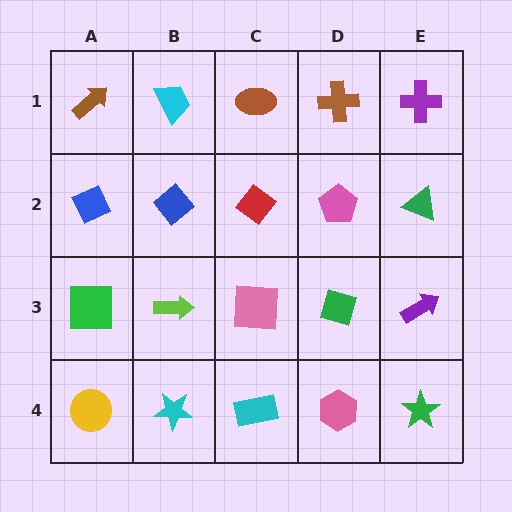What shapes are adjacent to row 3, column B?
A blue diamond (row 2, column B), a cyan star (row 4, column B), a green square (row 3, column A), a pink square (row 3, column C).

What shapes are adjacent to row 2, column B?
A cyan trapezoid (row 1, column B), a lime arrow (row 3, column B), a blue diamond (row 2, column A), a red diamond (row 2, column C).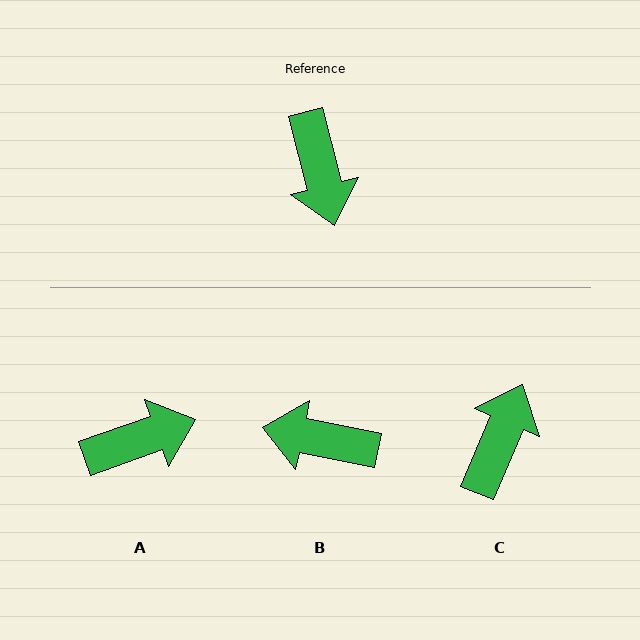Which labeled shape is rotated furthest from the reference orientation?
C, about 143 degrees away.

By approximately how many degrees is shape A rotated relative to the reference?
Approximately 95 degrees counter-clockwise.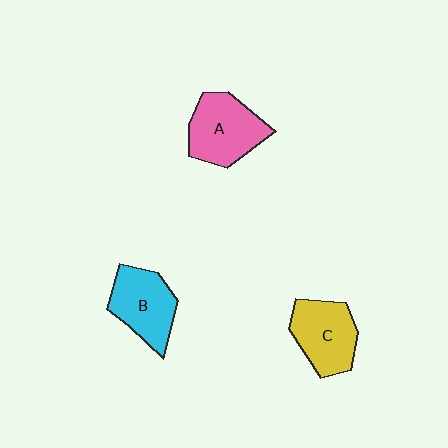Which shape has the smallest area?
Shape B (cyan).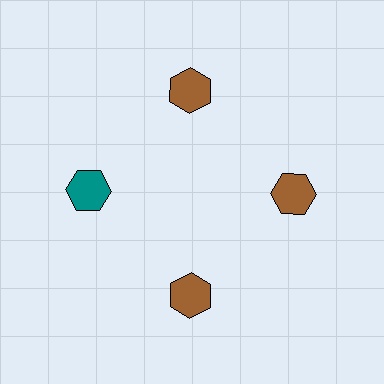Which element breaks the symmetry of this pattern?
The teal hexagon at roughly the 9 o'clock position breaks the symmetry. All other shapes are brown hexagons.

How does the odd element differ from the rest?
It has a different color: teal instead of brown.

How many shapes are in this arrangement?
There are 4 shapes arranged in a ring pattern.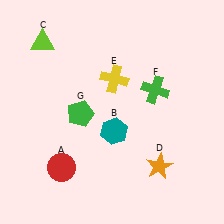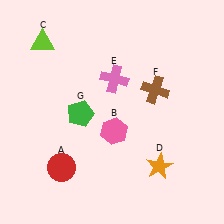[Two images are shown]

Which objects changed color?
B changed from teal to pink. E changed from yellow to pink. F changed from green to brown.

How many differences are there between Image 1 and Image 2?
There are 3 differences between the two images.